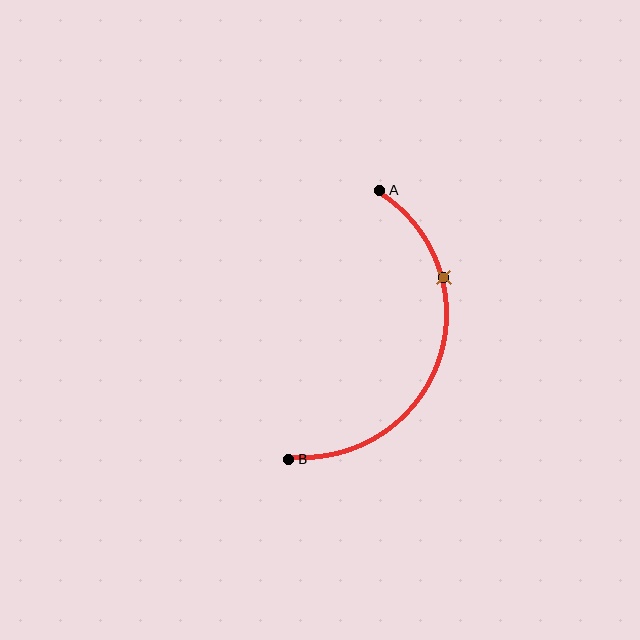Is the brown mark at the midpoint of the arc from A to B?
No. The brown mark lies on the arc but is closer to endpoint A. The arc midpoint would be at the point on the curve equidistant along the arc from both A and B.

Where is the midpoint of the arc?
The arc midpoint is the point on the curve farthest from the straight line joining A and B. It sits to the right of that line.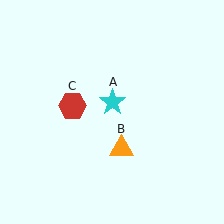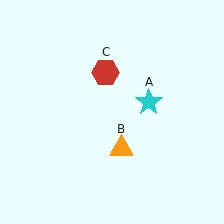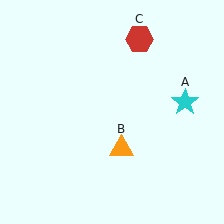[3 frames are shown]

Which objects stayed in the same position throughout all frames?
Orange triangle (object B) remained stationary.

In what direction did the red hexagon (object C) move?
The red hexagon (object C) moved up and to the right.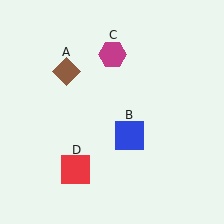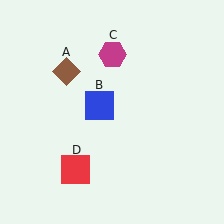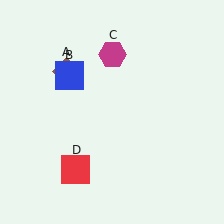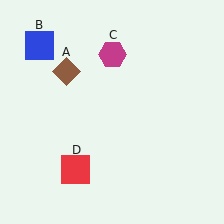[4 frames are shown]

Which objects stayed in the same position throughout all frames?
Brown diamond (object A) and magenta hexagon (object C) and red square (object D) remained stationary.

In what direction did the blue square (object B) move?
The blue square (object B) moved up and to the left.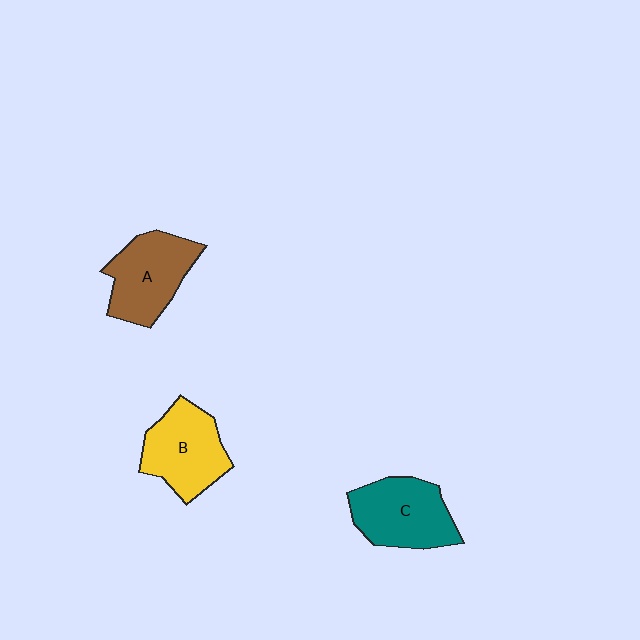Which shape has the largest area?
Shape C (teal).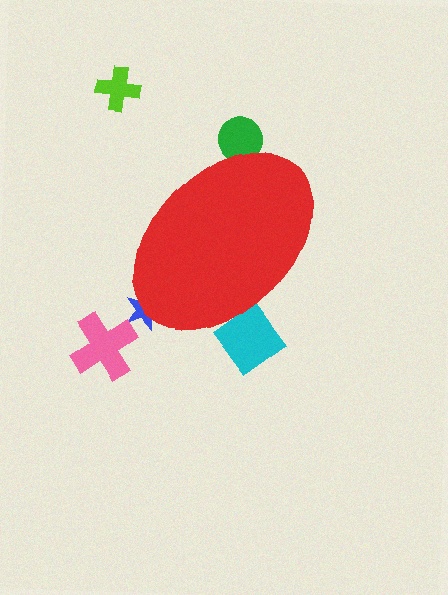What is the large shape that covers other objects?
A red ellipse.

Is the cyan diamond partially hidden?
Yes, the cyan diamond is partially hidden behind the red ellipse.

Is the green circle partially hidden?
Yes, the green circle is partially hidden behind the red ellipse.